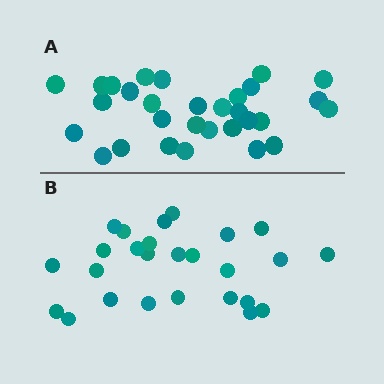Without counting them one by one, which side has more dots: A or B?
Region A (the top region) has more dots.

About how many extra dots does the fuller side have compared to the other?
Region A has about 4 more dots than region B.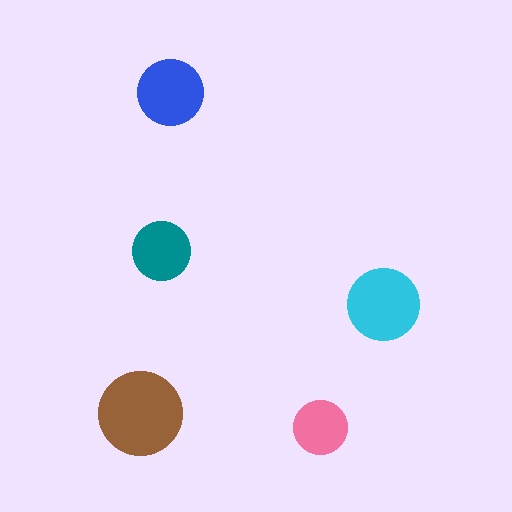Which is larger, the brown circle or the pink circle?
The brown one.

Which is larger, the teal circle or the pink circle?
The teal one.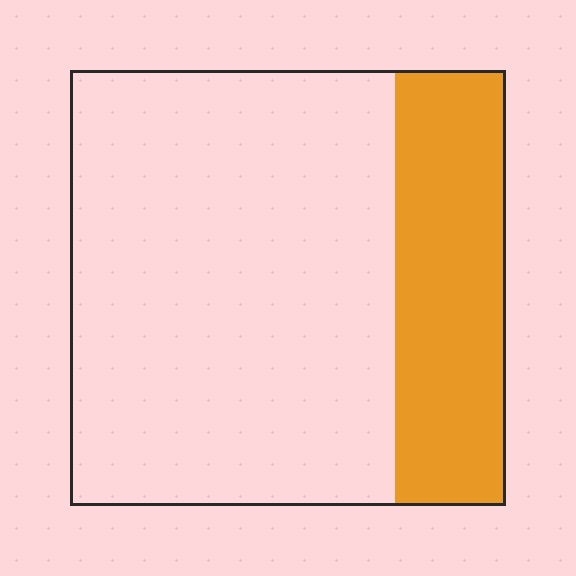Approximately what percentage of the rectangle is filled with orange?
Approximately 25%.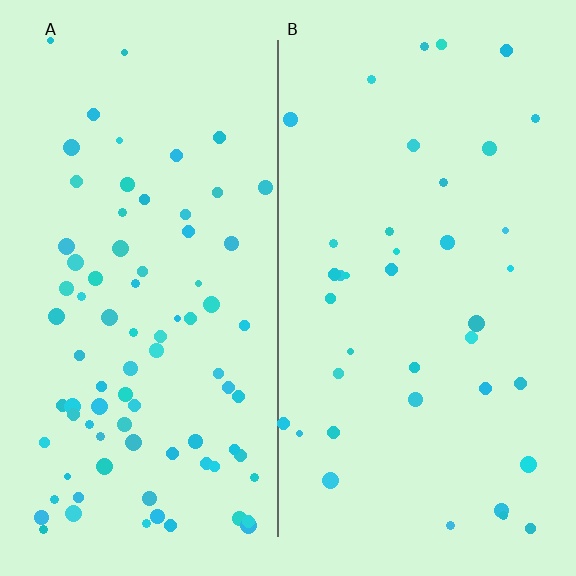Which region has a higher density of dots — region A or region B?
A (the left).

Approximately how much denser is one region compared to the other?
Approximately 2.1× — region A over region B.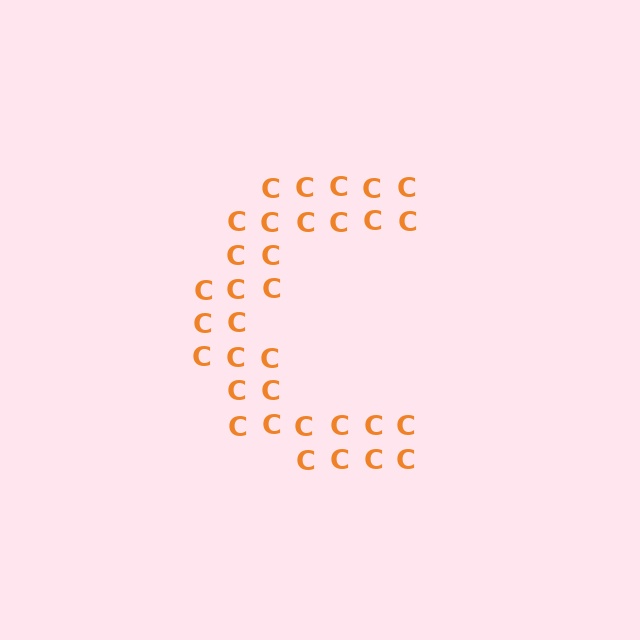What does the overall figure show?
The overall figure shows the letter C.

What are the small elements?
The small elements are letter C's.